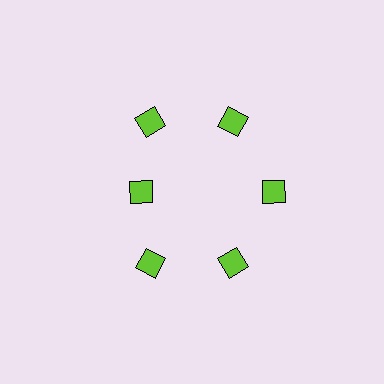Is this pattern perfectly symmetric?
No. The 6 lime diamonds are arranged in a ring, but one element near the 9 o'clock position is pulled inward toward the center, breaking the 6-fold rotational symmetry.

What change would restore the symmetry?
The symmetry would be restored by moving it outward, back onto the ring so that all 6 diamonds sit at equal angles and equal distance from the center.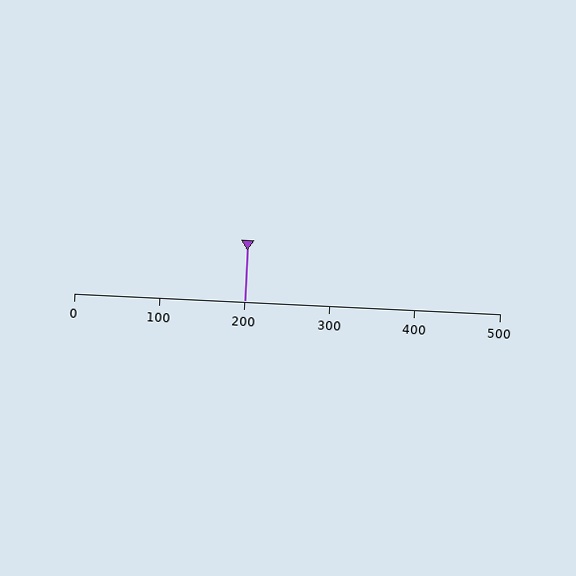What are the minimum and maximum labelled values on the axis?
The axis runs from 0 to 500.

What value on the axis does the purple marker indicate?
The marker indicates approximately 200.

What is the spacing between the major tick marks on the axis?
The major ticks are spaced 100 apart.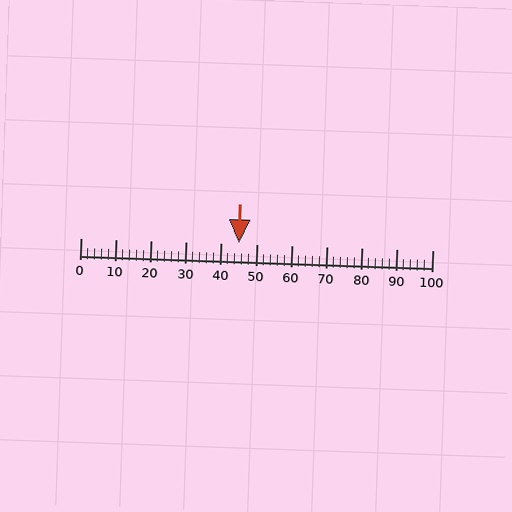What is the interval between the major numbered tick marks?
The major tick marks are spaced 10 units apart.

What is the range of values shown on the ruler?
The ruler shows values from 0 to 100.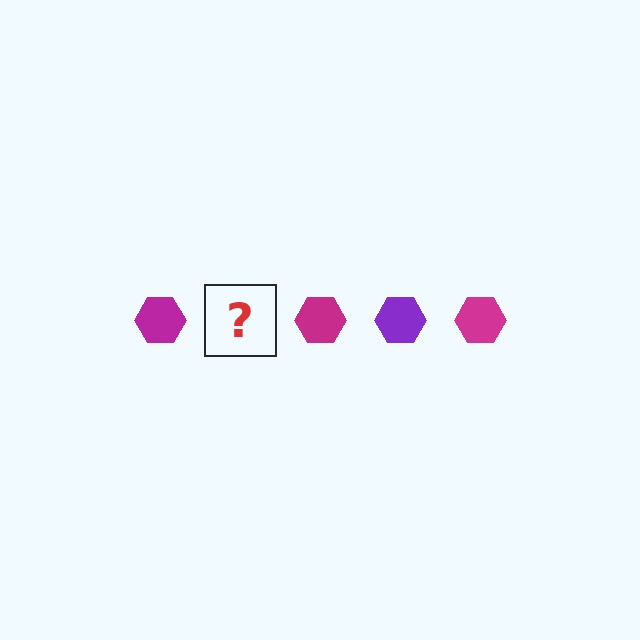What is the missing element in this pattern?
The missing element is a purple hexagon.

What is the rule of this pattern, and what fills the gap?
The rule is that the pattern cycles through magenta, purple hexagons. The gap should be filled with a purple hexagon.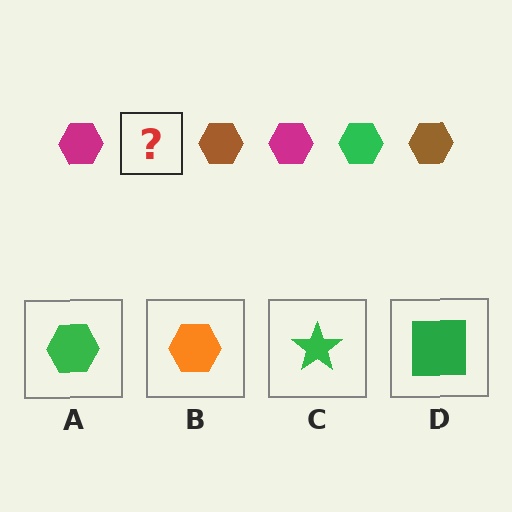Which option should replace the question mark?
Option A.